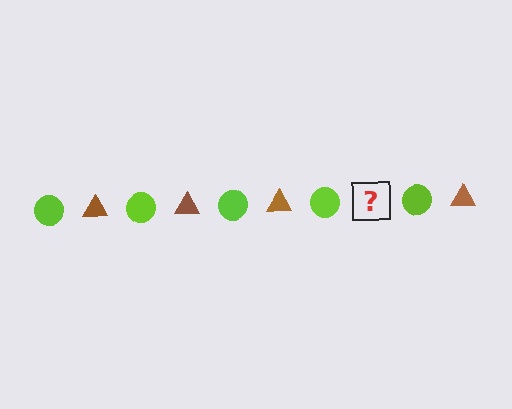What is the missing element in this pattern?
The missing element is a brown triangle.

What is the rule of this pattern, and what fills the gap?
The rule is that the pattern alternates between lime circle and brown triangle. The gap should be filled with a brown triangle.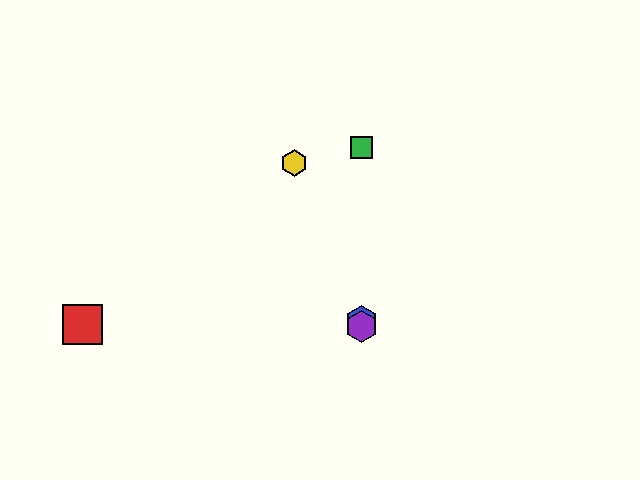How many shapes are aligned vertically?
3 shapes (the blue hexagon, the green square, the purple hexagon) are aligned vertically.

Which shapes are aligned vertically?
The blue hexagon, the green square, the purple hexagon are aligned vertically.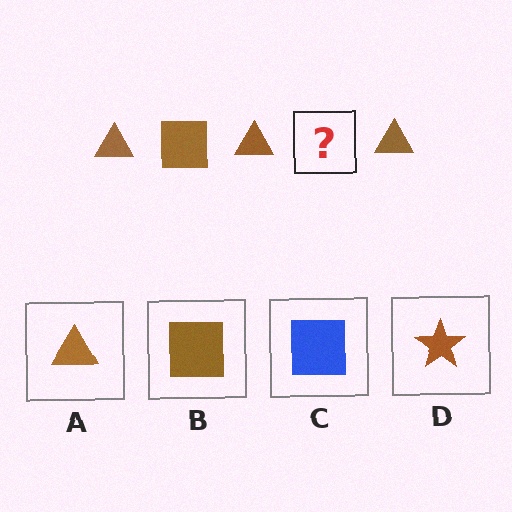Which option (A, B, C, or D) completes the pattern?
B.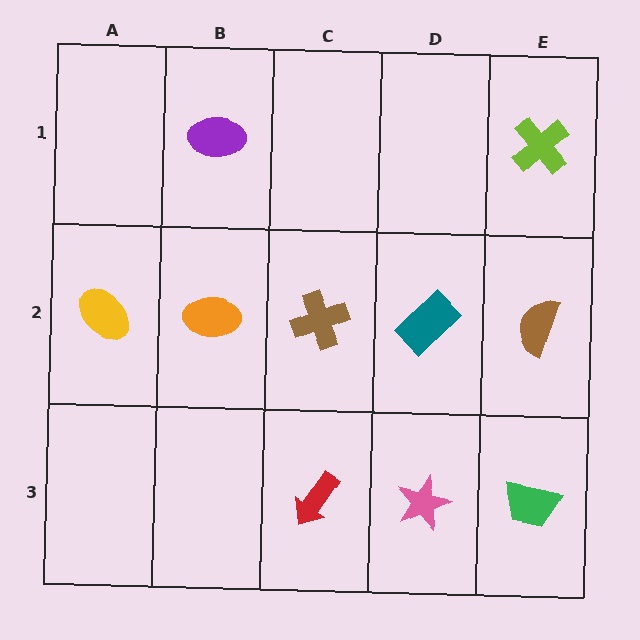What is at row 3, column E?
A green trapezoid.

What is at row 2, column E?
A brown semicircle.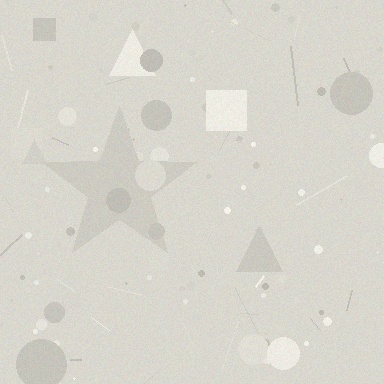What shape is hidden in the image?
A star is hidden in the image.